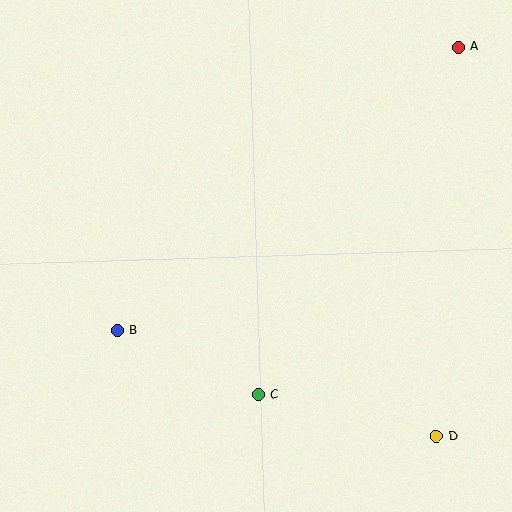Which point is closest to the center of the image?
Point C at (259, 395) is closest to the center.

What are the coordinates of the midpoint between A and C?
The midpoint between A and C is at (358, 221).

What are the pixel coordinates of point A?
Point A is at (458, 47).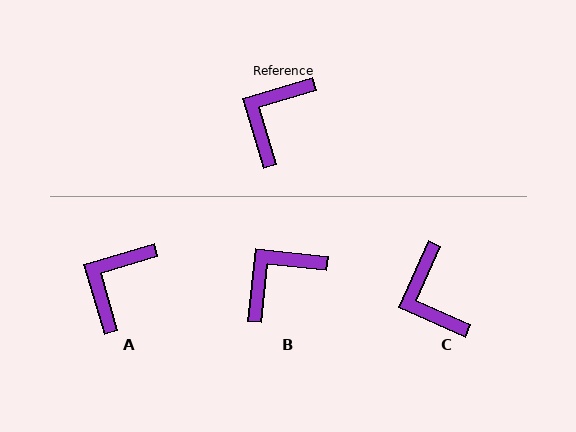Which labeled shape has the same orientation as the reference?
A.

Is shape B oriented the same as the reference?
No, it is off by about 22 degrees.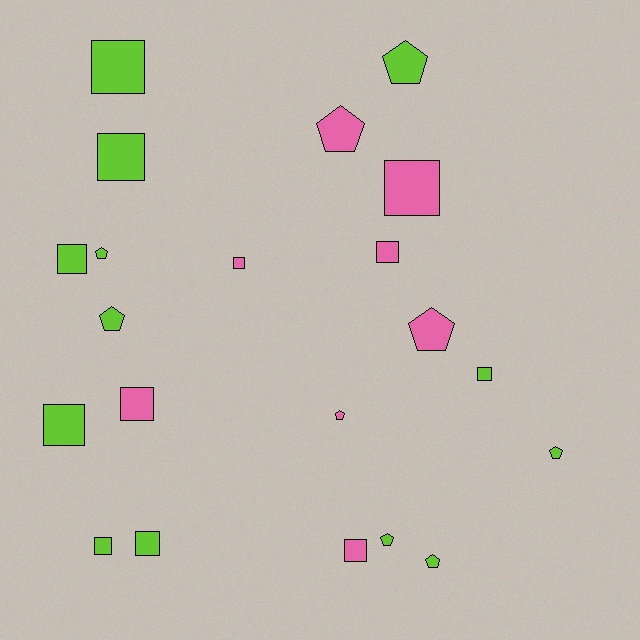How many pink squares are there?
There are 5 pink squares.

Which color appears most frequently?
Lime, with 13 objects.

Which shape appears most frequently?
Square, with 12 objects.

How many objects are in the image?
There are 21 objects.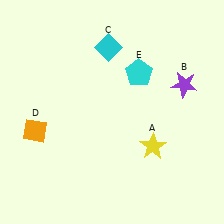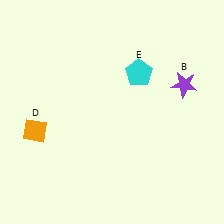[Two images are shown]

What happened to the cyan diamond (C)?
The cyan diamond (C) was removed in Image 2. It was in the top-left area of Image 1.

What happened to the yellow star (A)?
The yellow star (A) was removed in Image 2. It was in the bottom-right area of Image 1.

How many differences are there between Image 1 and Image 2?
There are 2 differences between the two images.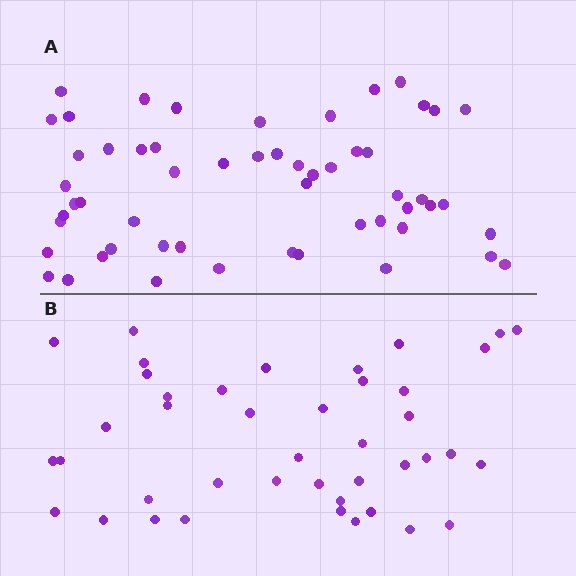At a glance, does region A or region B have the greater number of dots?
Region A (the top region) has more dots.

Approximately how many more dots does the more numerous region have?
Region A has approximately 15 more dots than region B.